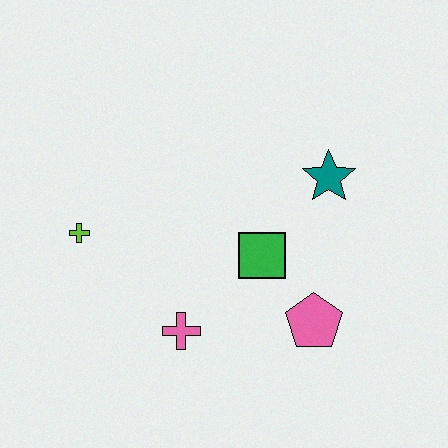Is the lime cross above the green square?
Yes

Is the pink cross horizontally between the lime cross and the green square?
Yes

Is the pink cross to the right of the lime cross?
Yes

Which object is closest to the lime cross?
The pink cross is closest to the lime cross.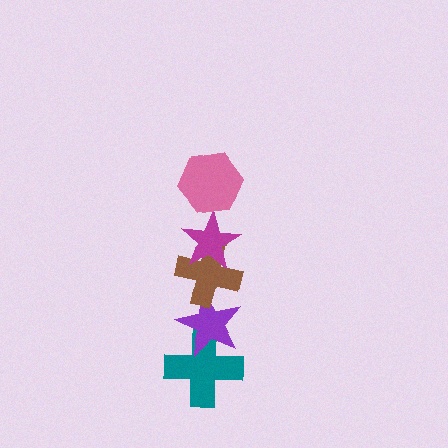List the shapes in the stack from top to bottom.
From top to bottom: the pink hexagon, the magenta star, the brown cross, the purple star, the teal cross.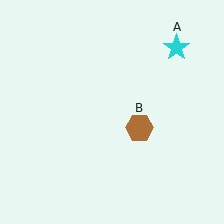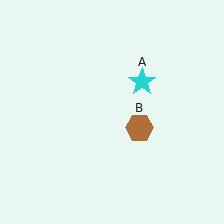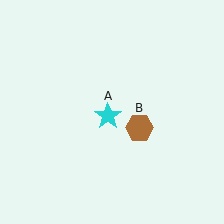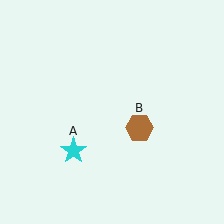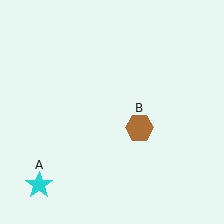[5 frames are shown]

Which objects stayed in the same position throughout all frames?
Brown hexagon (object B) remained stationary.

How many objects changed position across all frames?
1 object changed position: cyan star (object A).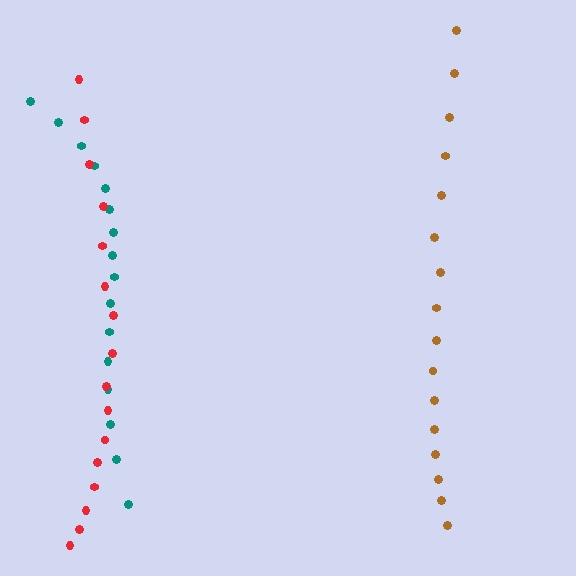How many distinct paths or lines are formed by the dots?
There are 3 distinct paths.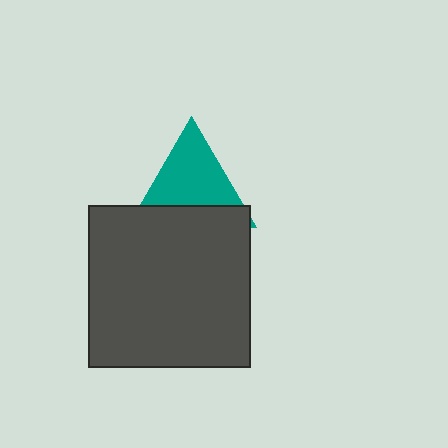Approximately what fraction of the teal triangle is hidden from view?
Roughly 35% of the teal triangle is hidden behind the dark gray square.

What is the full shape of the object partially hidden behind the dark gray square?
The partially hidden object is a teal triangle.